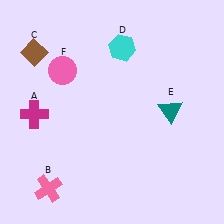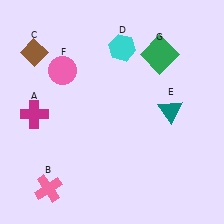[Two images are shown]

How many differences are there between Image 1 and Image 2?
There is 1 difference between the two images.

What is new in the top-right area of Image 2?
A green square (G) was added in the top-right area of Image 2.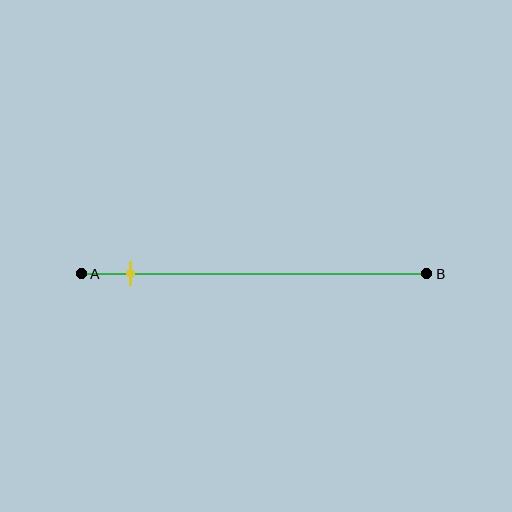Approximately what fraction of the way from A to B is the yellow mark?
The yellow mark is approximately 15% of the way from A to B.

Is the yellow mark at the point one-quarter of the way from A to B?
No, the mark is at about 15% from A, not at the 25% one-quarter point.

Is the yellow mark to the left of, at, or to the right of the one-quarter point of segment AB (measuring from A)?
The yellow mark is to the left of the one-quarter point of segment AB.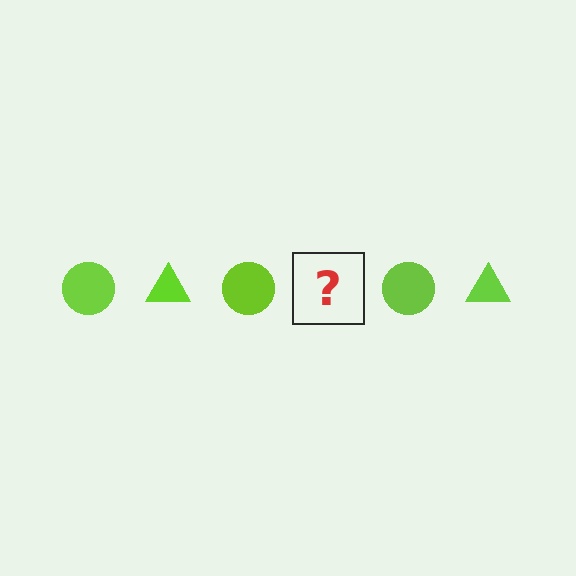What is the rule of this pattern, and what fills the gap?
The rule is that the pattern cycles through circle, triangle shapes in lime. The gap should be filled with a lime triangle.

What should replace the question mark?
The question mark should be replaced with a lime triangle.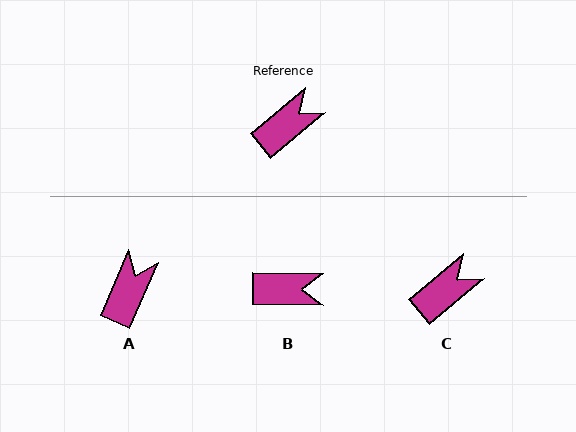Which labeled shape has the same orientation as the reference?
C.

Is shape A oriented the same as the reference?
No, it is off by about 27 degrees.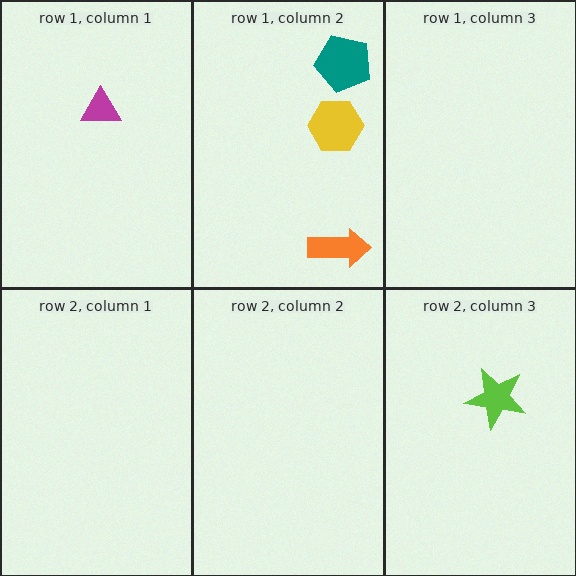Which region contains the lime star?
The row 2, column 3 region.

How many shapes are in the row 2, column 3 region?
1.